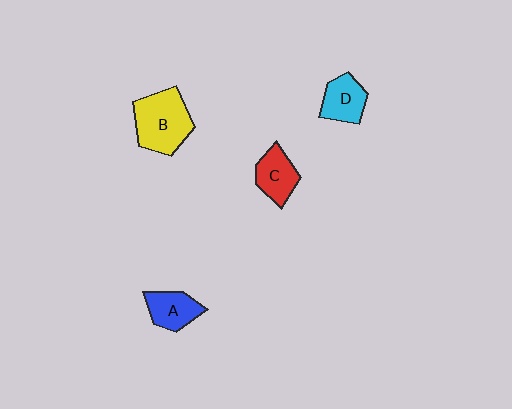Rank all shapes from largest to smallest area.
From largest to smallest: B (yellow), C (red), D (cyan), A (blue).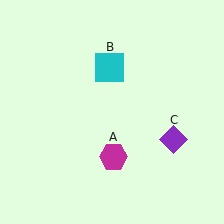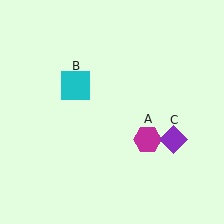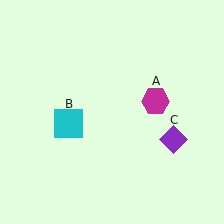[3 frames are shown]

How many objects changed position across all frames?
2 objects changed position: magenta hexagon (object A), cyan square (object B).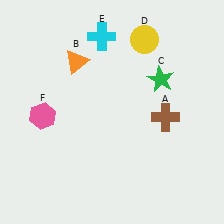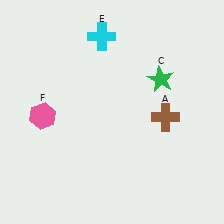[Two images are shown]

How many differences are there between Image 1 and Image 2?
There are 2 differences between the two images.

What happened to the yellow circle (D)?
The yellow circle (D) was removed in Image 2. It was in the top-right area of Image 1.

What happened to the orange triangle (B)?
The orange triangle (B) was removed in Image 2. It was in the top-left area of Image 1.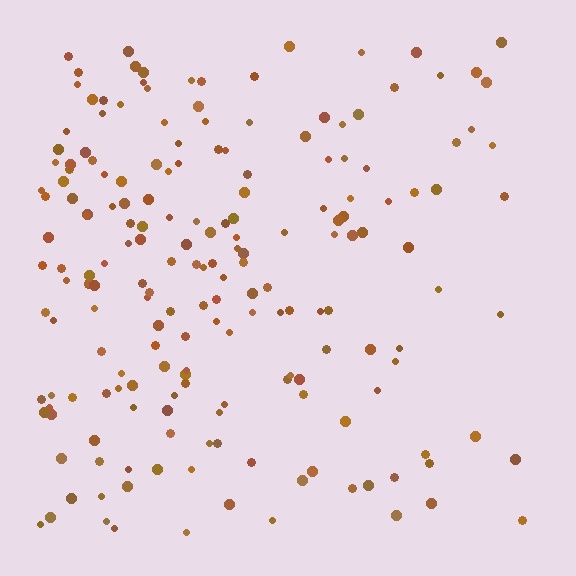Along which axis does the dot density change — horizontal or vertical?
Horizontal.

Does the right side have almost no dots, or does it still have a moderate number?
Still a moderate number, just noticeably fewer than the left.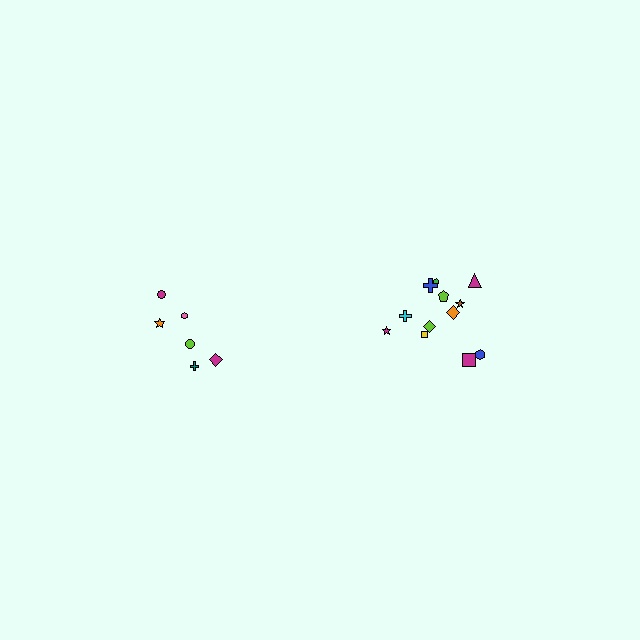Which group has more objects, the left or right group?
The right group.